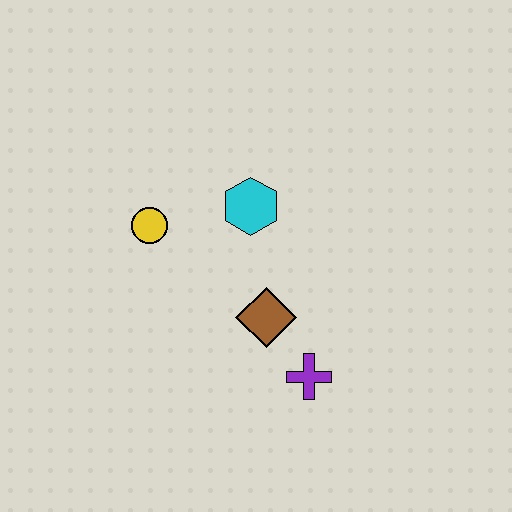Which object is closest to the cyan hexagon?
The yellow circle is closest to the cyan hexagon.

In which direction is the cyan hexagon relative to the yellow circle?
The cyan hexagon is to the right of the yellow circle.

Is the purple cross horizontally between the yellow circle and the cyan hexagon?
No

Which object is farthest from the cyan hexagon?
The purple cross is farthest from the cyan hexagon.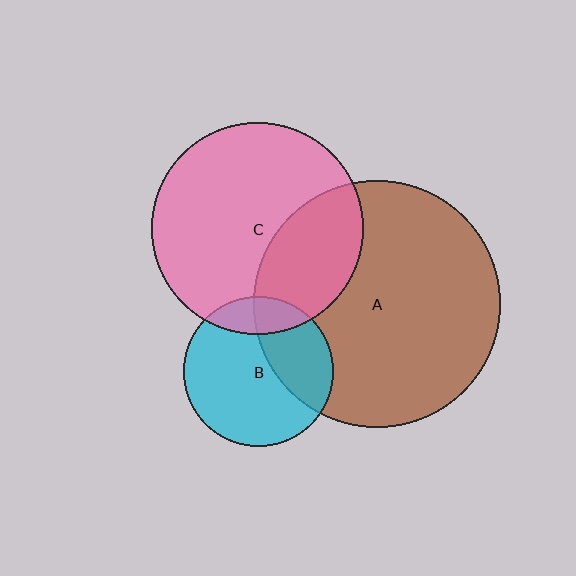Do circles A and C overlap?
Yes.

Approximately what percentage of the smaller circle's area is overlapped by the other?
Approximately 30%.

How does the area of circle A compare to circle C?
Approximately 1.4 times.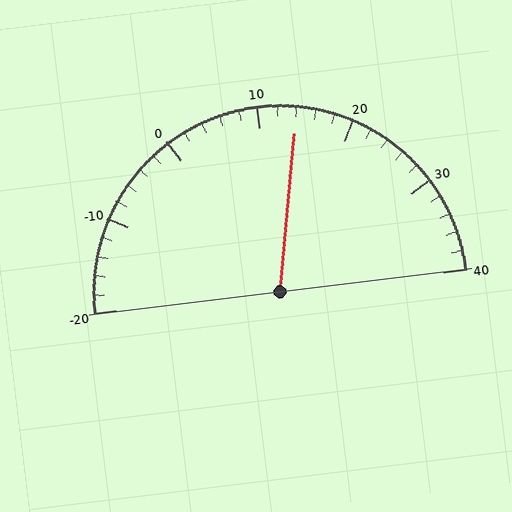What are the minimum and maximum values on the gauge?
The gauge ranges from -20 to 40.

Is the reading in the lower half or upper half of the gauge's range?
The reading is in the upper half of the range (-20 to 40).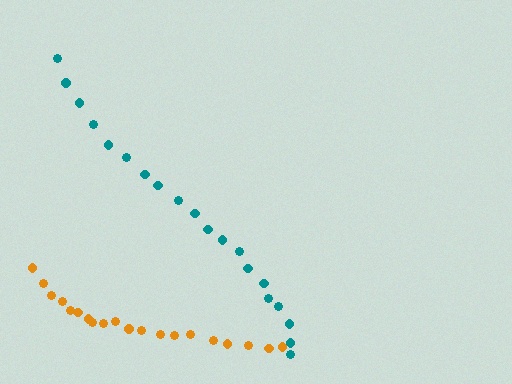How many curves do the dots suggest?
There are 2 distinct paths.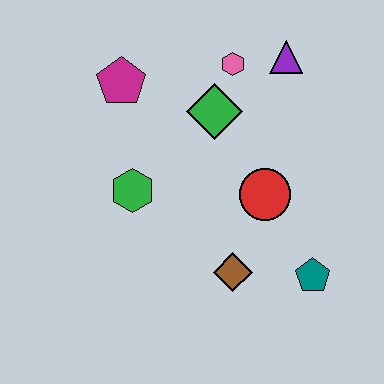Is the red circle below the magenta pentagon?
Yes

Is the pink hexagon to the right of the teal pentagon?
No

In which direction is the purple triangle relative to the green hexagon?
The purple triangle is to the right of the green hexagon.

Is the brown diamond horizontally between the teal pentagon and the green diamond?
Yes